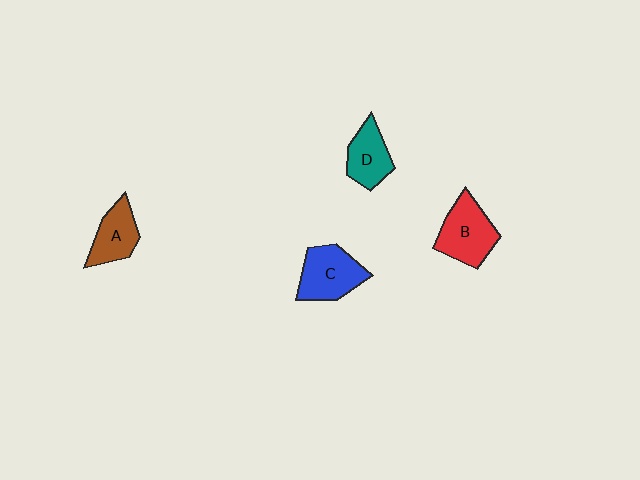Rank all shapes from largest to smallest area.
From largest to smallest: B (red), C (blue), D (teal), A (brown).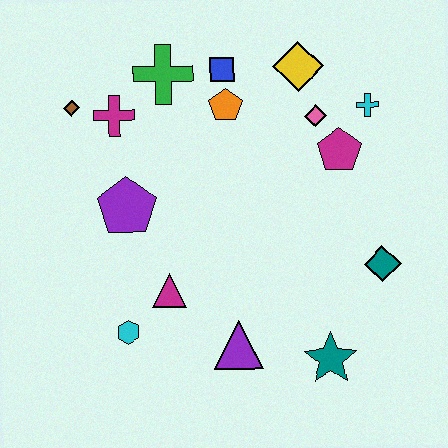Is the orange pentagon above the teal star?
Yes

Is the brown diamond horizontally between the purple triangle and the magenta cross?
No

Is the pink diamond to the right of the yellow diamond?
Yes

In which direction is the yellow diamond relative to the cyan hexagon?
The yellow diamond is above the cyan hexagon.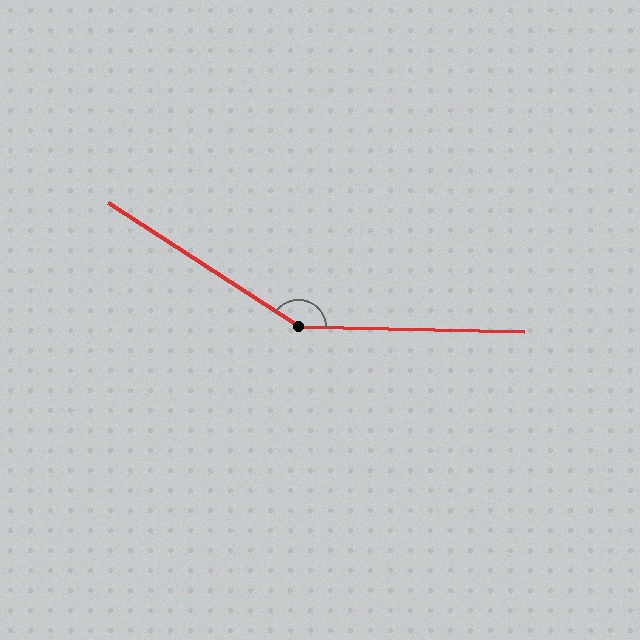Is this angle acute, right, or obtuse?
It is obtuse.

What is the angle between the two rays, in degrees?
Approximately 148 degrees.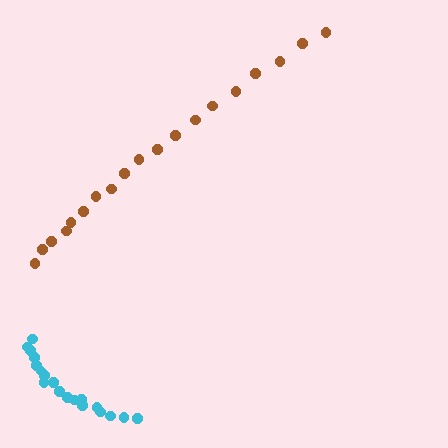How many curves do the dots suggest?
There are 2 distinct paths.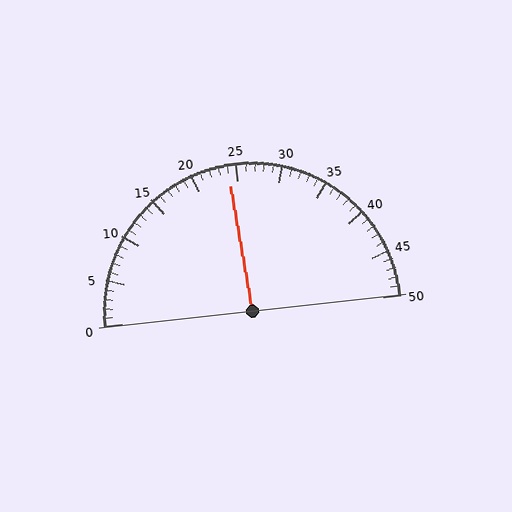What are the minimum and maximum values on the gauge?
The gauge ranges from 0 to 50.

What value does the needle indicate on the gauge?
The needle indicates approximately 24.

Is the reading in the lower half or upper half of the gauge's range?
The reading is in the lower half of the range (0 to 50).